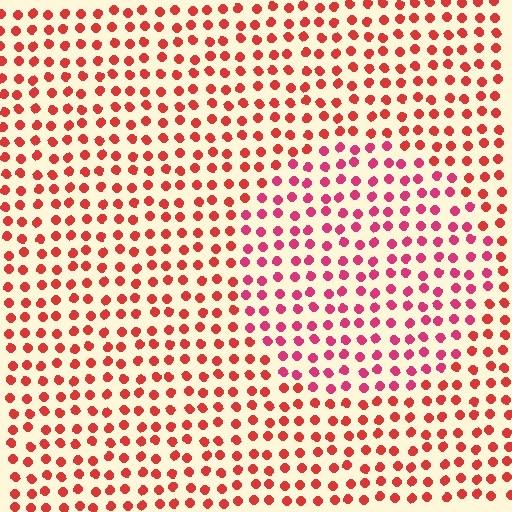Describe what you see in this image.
The image is filled with small red elements in a uniform arrangement. A circle-shaped region is visible where the elements are tinted to a slightly different hue, forming a subtle color boundary.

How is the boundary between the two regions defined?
The boundary is defined purely by a slight shift in hue (about 26 degrees). Spacing, size, and orientation are identical on both sides.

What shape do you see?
I see a circle.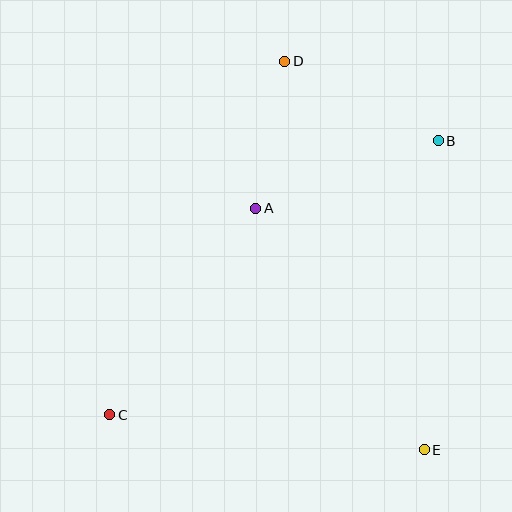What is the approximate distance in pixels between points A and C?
The distance between A and C is approximately 253 pixels.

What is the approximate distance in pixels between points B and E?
The distance between B and E is approximately 309 pixels.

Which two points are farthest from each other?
Points B and C are farthest from each other.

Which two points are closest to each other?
Points A and D are closest to each other.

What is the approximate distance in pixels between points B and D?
The distance between B and D is approximately 173 pixels.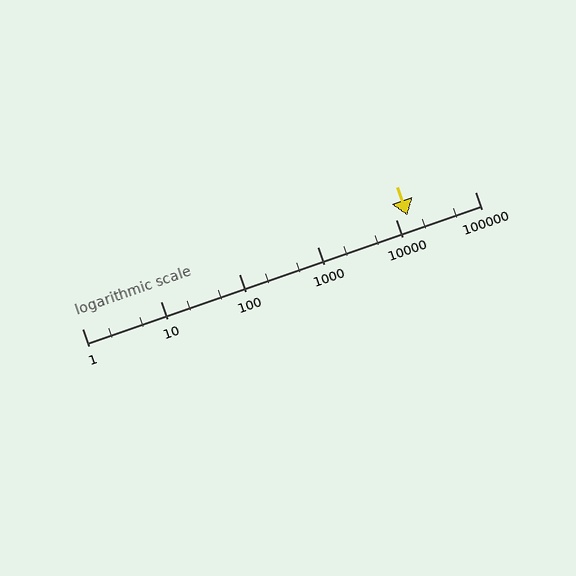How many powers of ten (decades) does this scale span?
The scale spans 5 decades, from 1 to 100000.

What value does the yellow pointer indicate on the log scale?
The pointer indicates approximately 14000.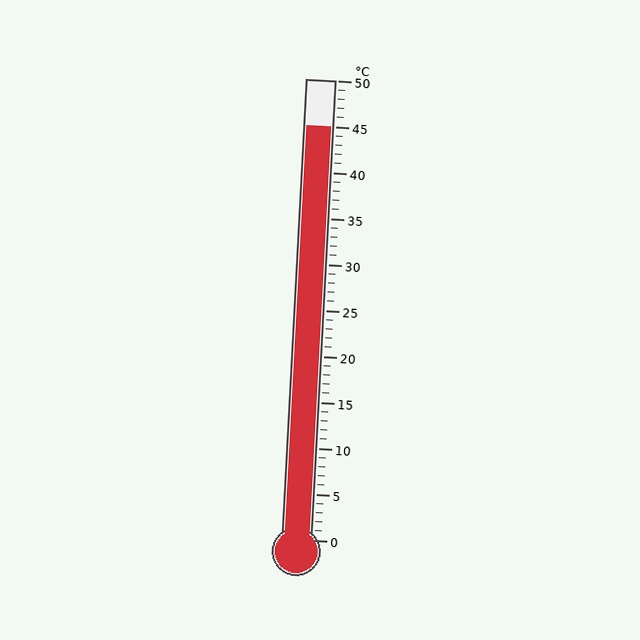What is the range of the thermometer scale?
The thermometer scale ranges from 0°C to 50°C.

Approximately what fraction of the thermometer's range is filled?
The thermometer is filled to approximately 90% of its range.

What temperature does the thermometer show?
The thermometer shows approximately 45°C.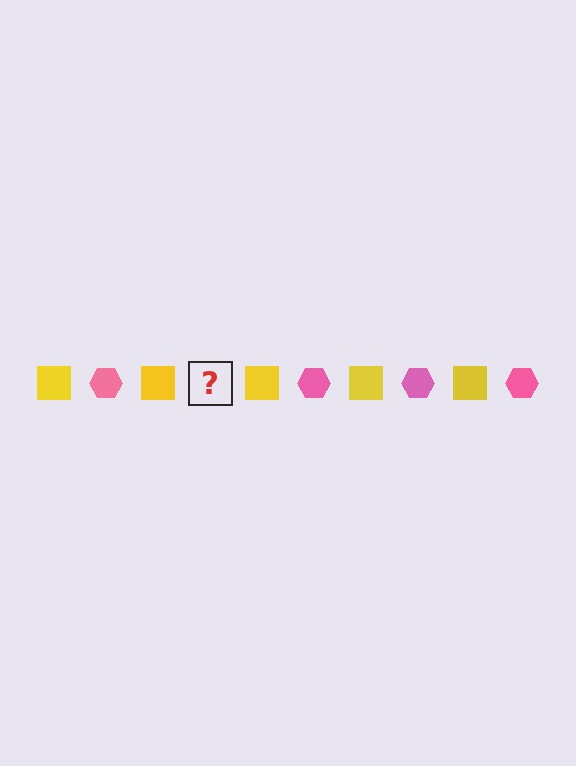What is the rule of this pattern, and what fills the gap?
The rule is that the pattern alternates between yellow square and pink hexagon. The gap should be filled with a pink hexagon.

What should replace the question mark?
The question mark should be replaced with a pink hexagon.